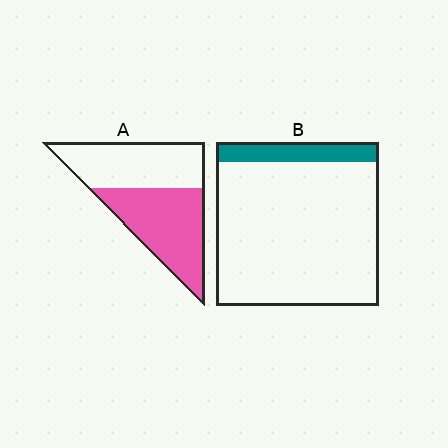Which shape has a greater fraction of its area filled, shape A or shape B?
Shape A.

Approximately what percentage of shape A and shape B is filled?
A is approximately 50% and B is approximately 10%.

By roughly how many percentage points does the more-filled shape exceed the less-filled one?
By roughly 40 percentage points (A over B).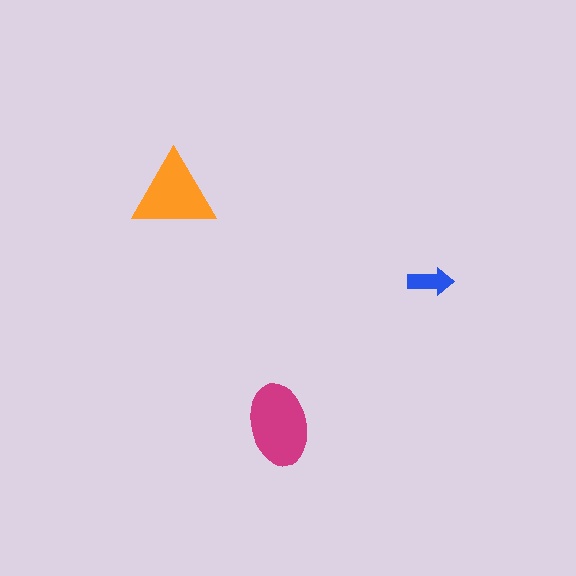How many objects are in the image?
There are 3 objects in the image.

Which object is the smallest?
The blue arrow.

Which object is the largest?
The magenta ellipse.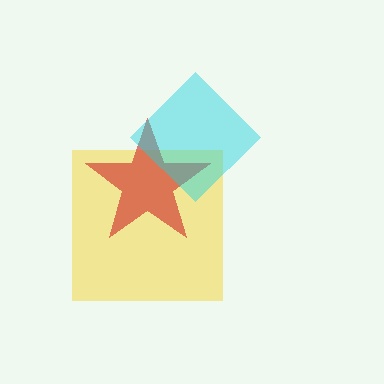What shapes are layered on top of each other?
The layered shapes are: a yellow square, a red star, a cyan diamond.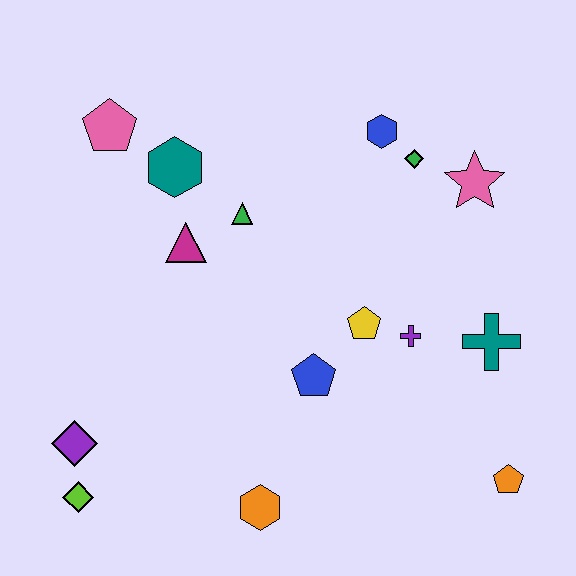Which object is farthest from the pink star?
The lime diamond is farthest from the pink star.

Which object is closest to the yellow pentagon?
The purple cross is closest to the yellow pentagon.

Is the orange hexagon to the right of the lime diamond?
Yes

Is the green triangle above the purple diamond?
Yes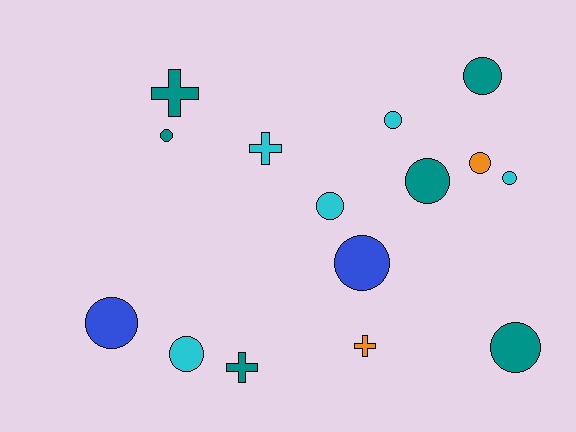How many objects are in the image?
There are 15 objects.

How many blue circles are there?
There are 2 blue circles.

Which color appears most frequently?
Teal, with 6 objects.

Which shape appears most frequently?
Circle, with 11 objects.